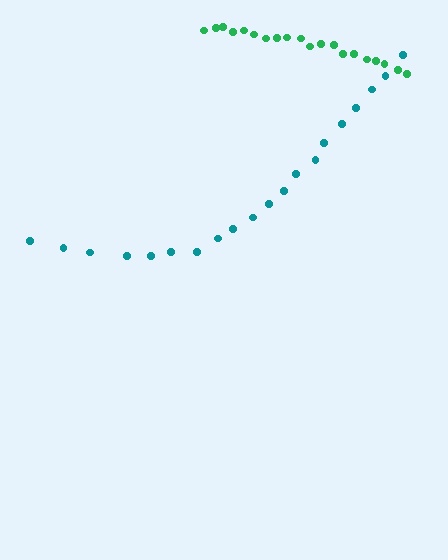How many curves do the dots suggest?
There are 2 distinct paths.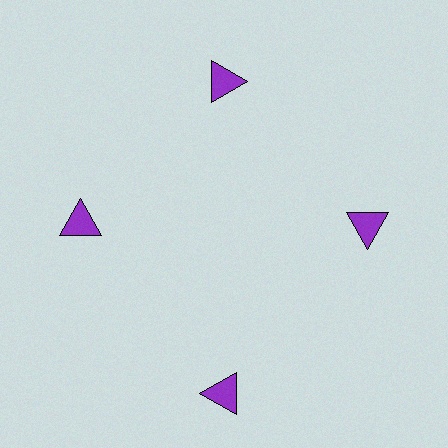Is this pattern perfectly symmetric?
No. The 4 purple triangles are arranged in a ring, but one element near the 6 o'clock position is pushed outward from the center, breaking the 4-fold rotational symmetry.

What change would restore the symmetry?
The symmetry would be restored by moving it inward, back onto the ring so that all 4 triangles sit at equal angles and equal distance from the center.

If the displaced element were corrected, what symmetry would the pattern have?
It would have 4-fold rotational symmetry — the pattern would map onto itself every 90 degrees.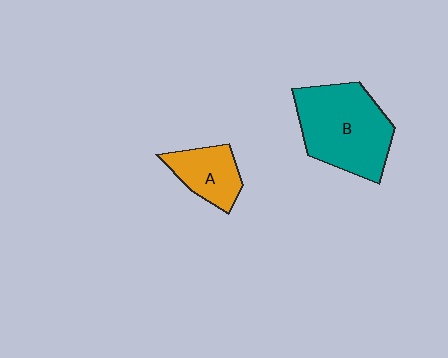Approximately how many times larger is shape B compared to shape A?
Approximately 2.1 times.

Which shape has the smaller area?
Shape A (orange).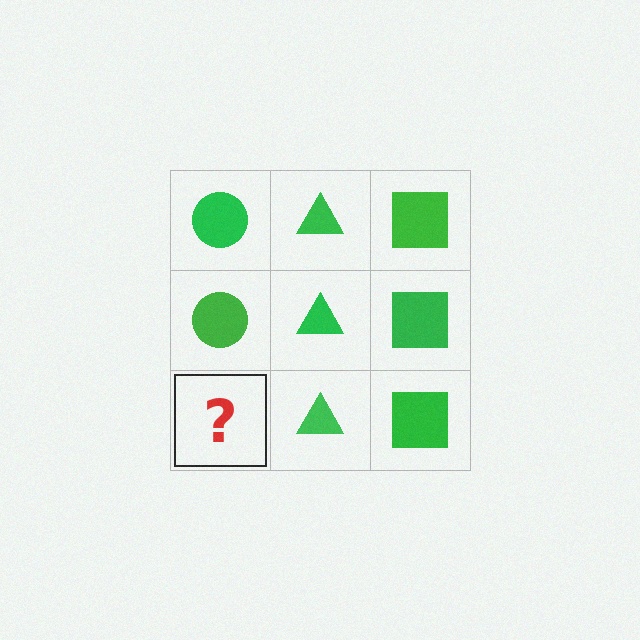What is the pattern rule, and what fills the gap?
The rule is that each column has a consistent shape. The gap should be filled with a green circle.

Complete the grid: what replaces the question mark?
The question mark should be replaced with a green circle.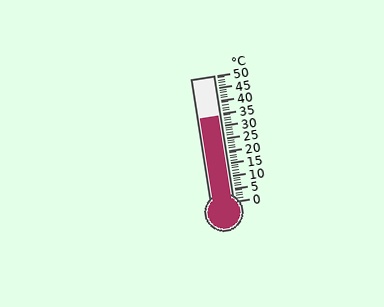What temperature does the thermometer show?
The thermometer shows approximately 34°C.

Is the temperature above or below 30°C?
The temperature is above 30°C.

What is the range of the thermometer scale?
The thermometer scale ranges from 0°C to 50°C.